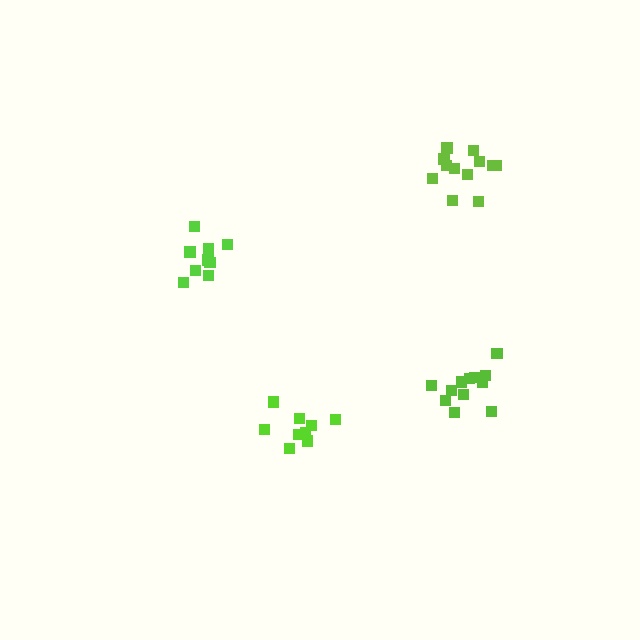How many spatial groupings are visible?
There are 4 spatial groupings.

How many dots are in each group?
Group 1: 9 dots, Group 2: 12 dots, Group 3: 9 dots, Group 4: 12 dots (42 total).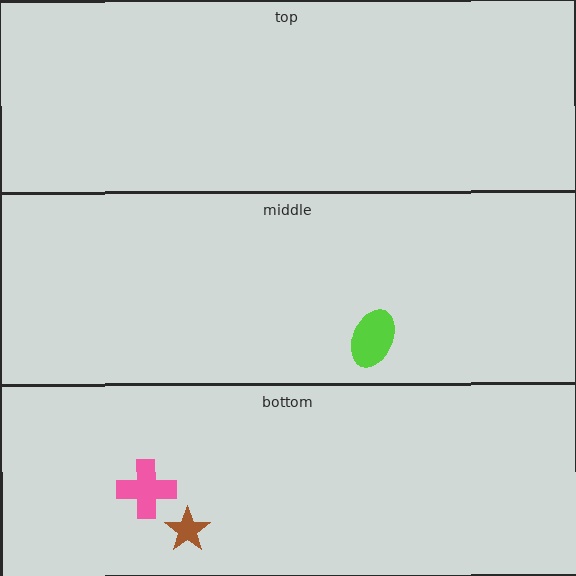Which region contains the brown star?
The bottom region.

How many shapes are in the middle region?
1.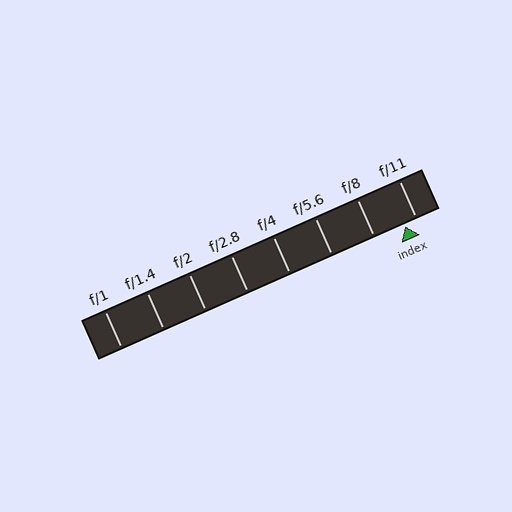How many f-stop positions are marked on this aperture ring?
There are 8 f-stop positions marked.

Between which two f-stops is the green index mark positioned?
The index mark is between f/8 and f/11.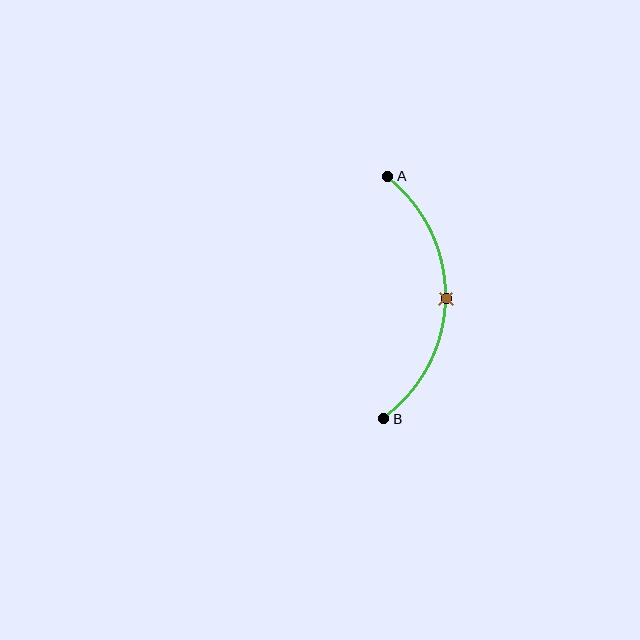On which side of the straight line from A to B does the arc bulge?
The arc bulges to the right of the straight line connecting A and B.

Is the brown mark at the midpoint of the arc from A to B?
Yes. The brown mark lies on the arc at equal arc-length from both A and B — it is the arc midpoint.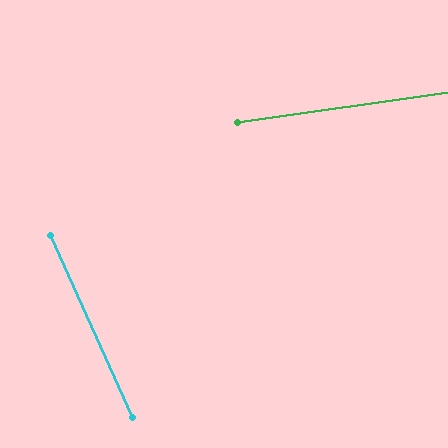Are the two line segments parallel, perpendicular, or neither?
Neither parallel nor perpendicular — they differ by about 74°.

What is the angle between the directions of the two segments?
Approximately 74 degrees.